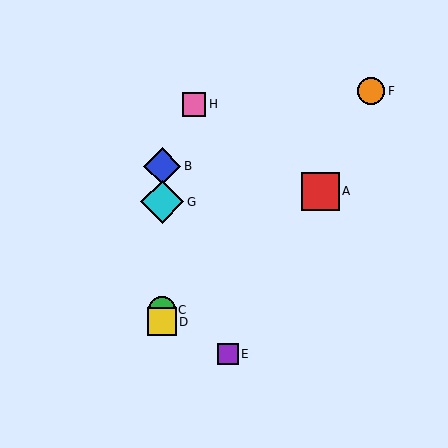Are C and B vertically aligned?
Yes, both are at x≈162.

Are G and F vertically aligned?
No, G is at x≈162 and F is at x≈371.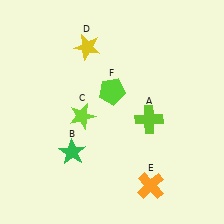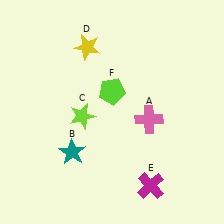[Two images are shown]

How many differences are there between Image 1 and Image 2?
There are 3 differences between the two images.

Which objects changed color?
A changed from lime to pink. B changed from green to teal. E changed from orange to magenta.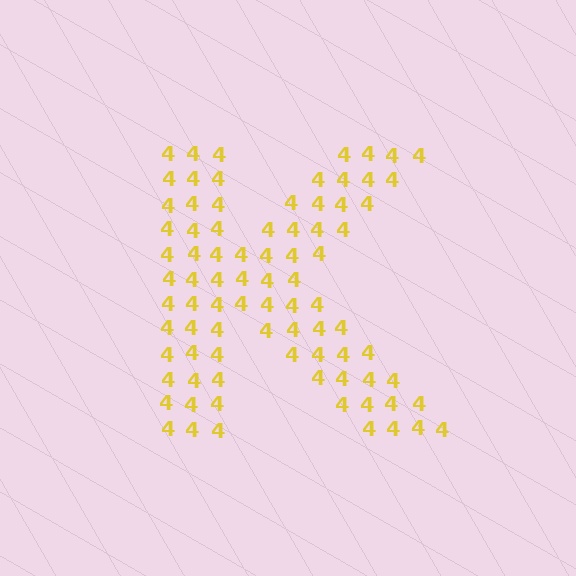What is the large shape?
The large shape is the letter K.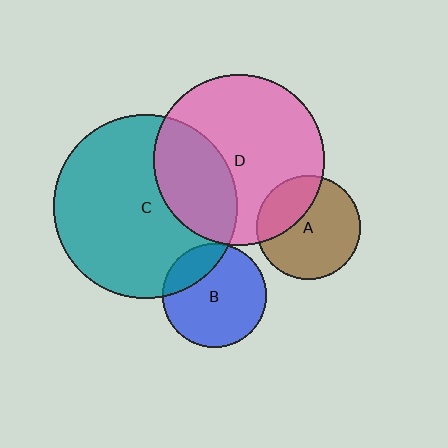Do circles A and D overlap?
Yes.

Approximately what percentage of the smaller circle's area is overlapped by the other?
Approximately 30%.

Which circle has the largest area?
Circle C (teal).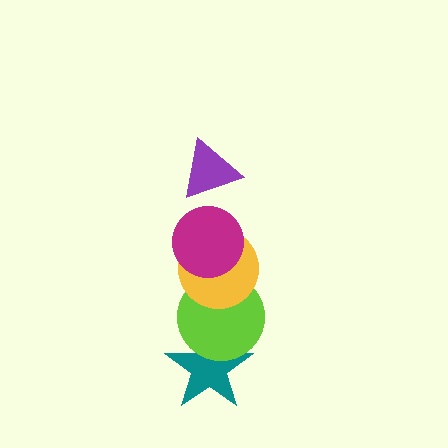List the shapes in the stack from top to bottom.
From top to bottom: the purple triangle, the magenta circle, the yellow circle, the lime circle, the teal star.